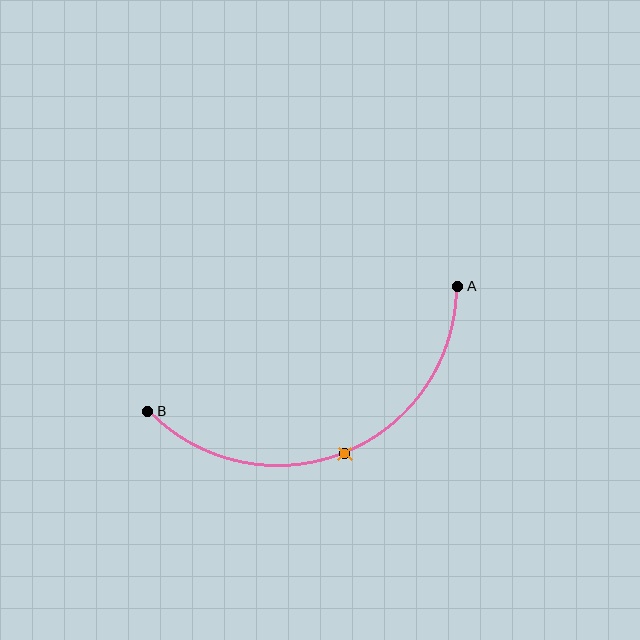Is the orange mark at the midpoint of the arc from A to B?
Yes. The orange mark lies on the arc at equal arc-length from both A and B — it is the arc midpoint.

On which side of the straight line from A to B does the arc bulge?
The arc bulges below the straight line connecting A and B.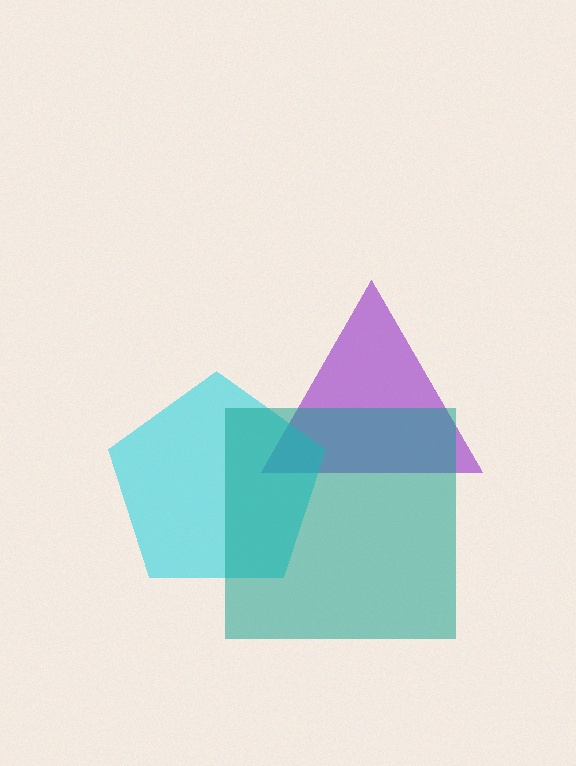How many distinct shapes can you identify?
There are 3 distinct shapes: a purple triangle, a cyan pentagon, a teal square.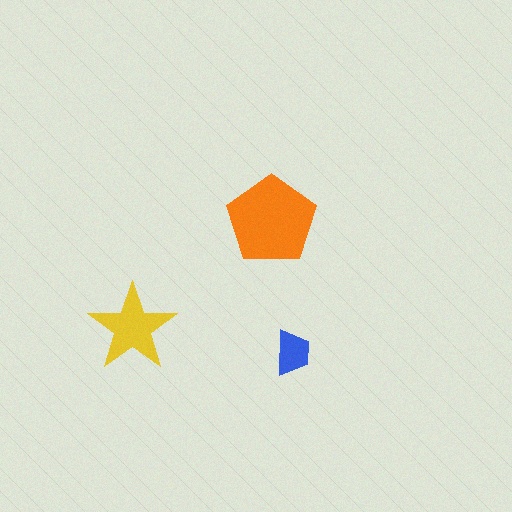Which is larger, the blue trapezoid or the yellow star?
The yellow star.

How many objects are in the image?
There are 3 objects in the image.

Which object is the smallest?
The blue trapezoid.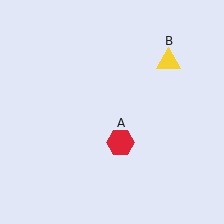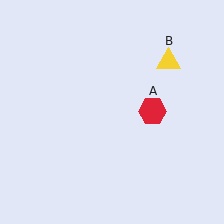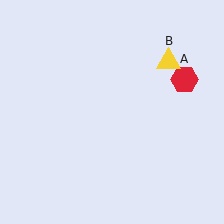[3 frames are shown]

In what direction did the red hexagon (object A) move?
The red hexagon (object A) moved up and to the right.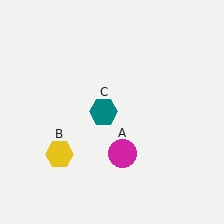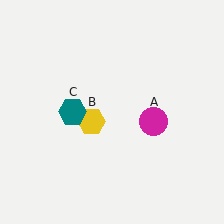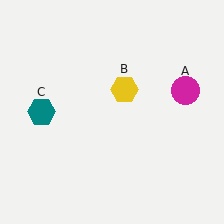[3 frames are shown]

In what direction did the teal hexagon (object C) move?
The teal hexagon (object C) moved left.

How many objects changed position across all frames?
3 objects changed position: magenta circle (object A), yellow hexagon (object B), teal hexagon (object C).